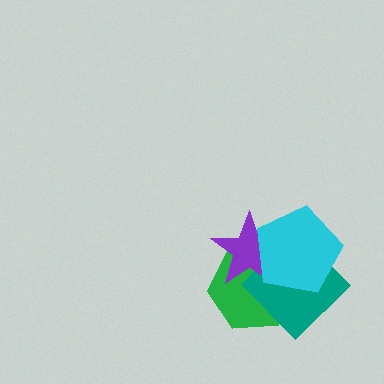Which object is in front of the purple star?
The cyan pentagon is in front of the purple star.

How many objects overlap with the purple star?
3 objects overlap with the purple star.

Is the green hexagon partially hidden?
Yes, it is partially covered by another shape.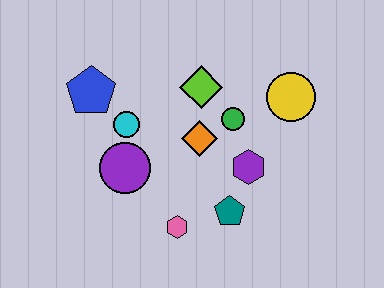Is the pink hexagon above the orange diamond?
No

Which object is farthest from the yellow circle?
The blue pentagon is farthest from the yellow circle.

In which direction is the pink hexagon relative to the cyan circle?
The pink hexagon is below the cyan circle.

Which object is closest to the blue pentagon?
The cyan circle is closest to the blue pentagon.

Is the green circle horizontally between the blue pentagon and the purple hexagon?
Yes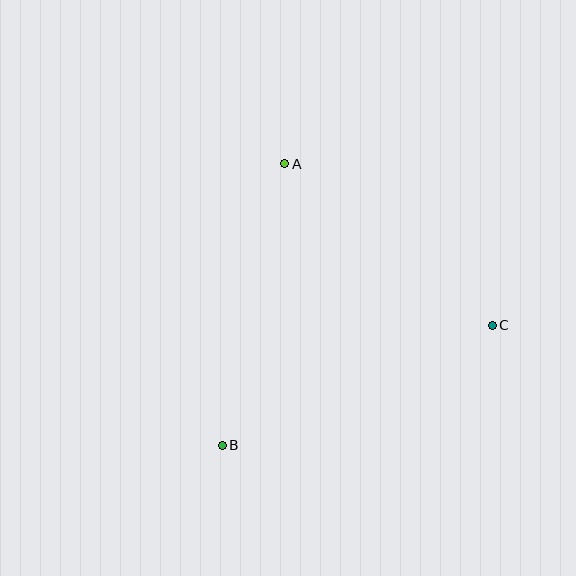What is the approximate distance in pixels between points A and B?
The distance between A and B is approximately 289 pixels.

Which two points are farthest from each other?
Points B and C are farthest from each other.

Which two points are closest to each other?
Points A and C are closest to each other.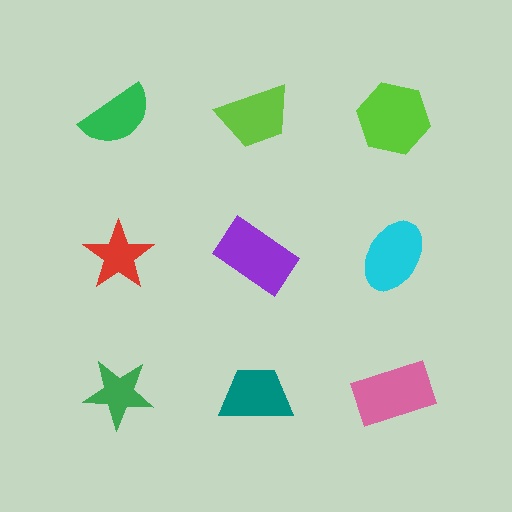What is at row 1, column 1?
A green semicircle.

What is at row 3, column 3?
A pink rectangle.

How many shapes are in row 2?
3 shapes.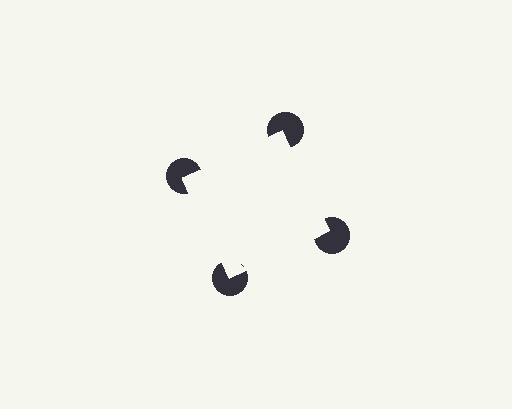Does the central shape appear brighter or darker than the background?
It typically appears slightly brighter than the background, even though no actual brightness change is drawn.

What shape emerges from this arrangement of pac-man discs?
An illusory square — its edges are inferred from the aligned wedge cuts in the pac-man discs, not physically drawn.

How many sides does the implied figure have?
4 sides.